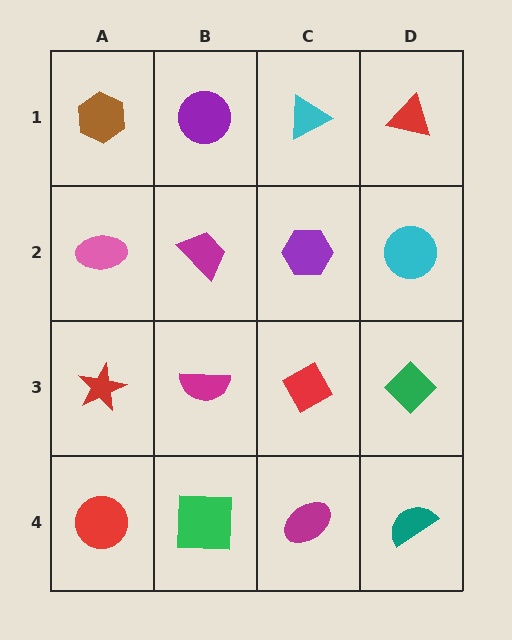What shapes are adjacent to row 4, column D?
A green diamond (row 3, column D), a magenta ellipse (row 4, column C).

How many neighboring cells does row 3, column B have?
4.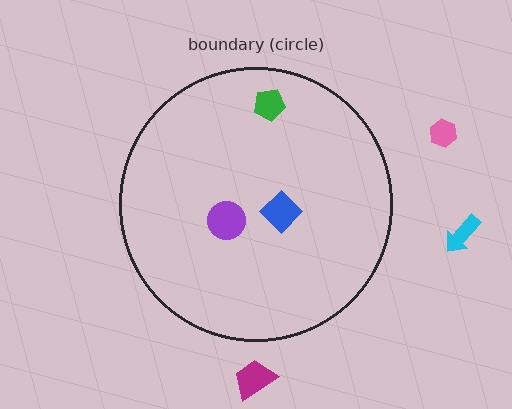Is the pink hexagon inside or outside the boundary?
Outside.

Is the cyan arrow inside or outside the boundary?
Outside.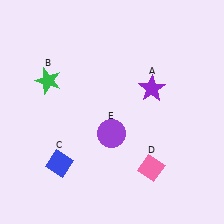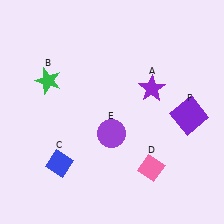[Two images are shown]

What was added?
A purple square (F) was added in Image 2.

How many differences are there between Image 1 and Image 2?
There is 1 difference between the two images.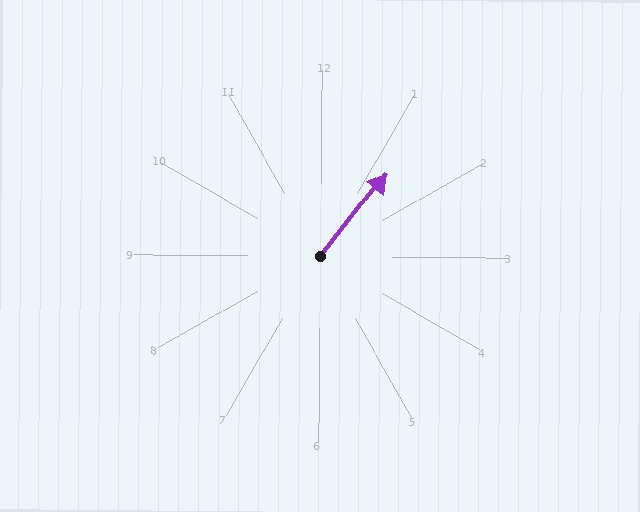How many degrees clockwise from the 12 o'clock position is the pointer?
Approximately 38 degrees.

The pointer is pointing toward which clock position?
Roughly 1 o'clock.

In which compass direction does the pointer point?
Northeast.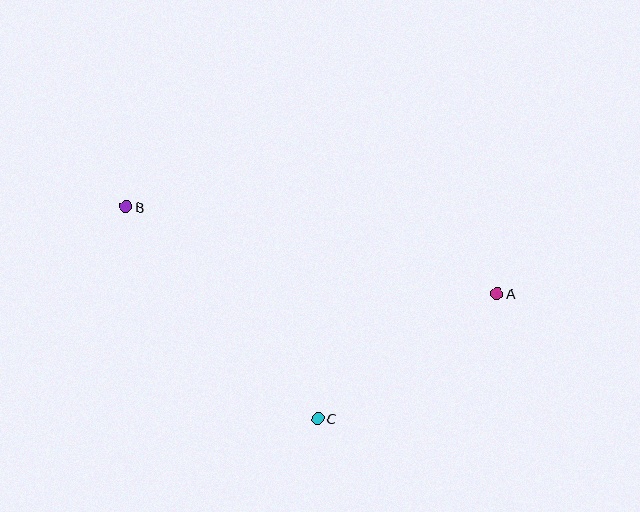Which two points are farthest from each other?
Points A and B are farthest from each other.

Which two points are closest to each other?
Points A and C are closest to each other.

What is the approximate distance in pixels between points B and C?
The distance between B and C is approximately 286 pixels.